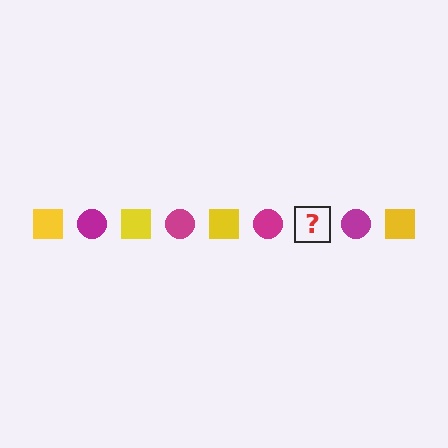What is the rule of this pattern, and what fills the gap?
The rule is that the pattern alternates between yellow square and magenta circle. The gap should be filled with a yellow square.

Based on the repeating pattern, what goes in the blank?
The blank should be a yellow square.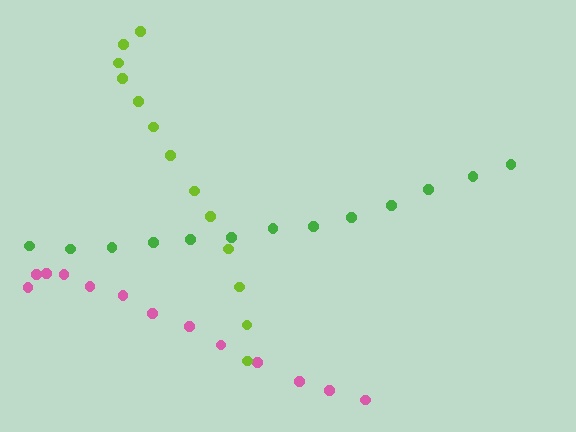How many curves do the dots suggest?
There are 3 distinct paths.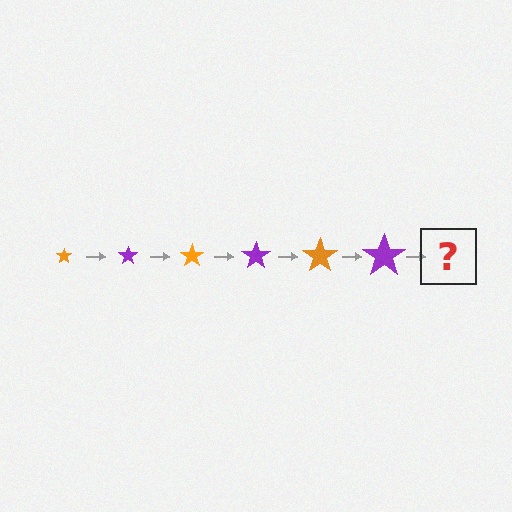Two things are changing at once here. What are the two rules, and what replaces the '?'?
The two rules are that the star grows larger each step and the color cycles through orange and purple. The '?' should be an orange star, larger than the previous one.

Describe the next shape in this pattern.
It should be an orange star, larger than the previous one.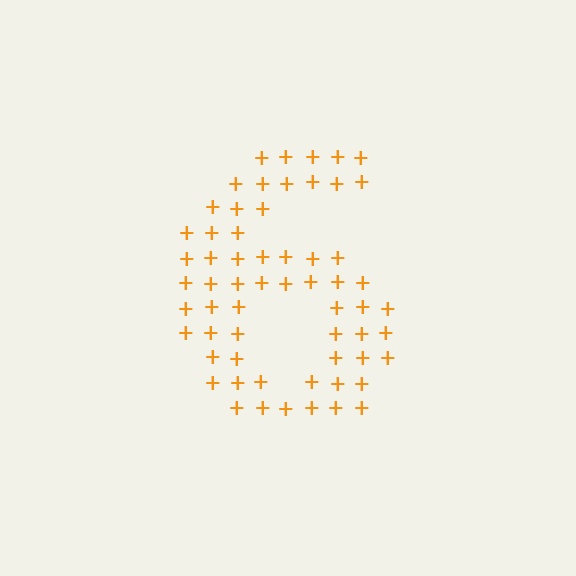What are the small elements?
The small elements are plus signs.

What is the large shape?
The large shape is the digit 6.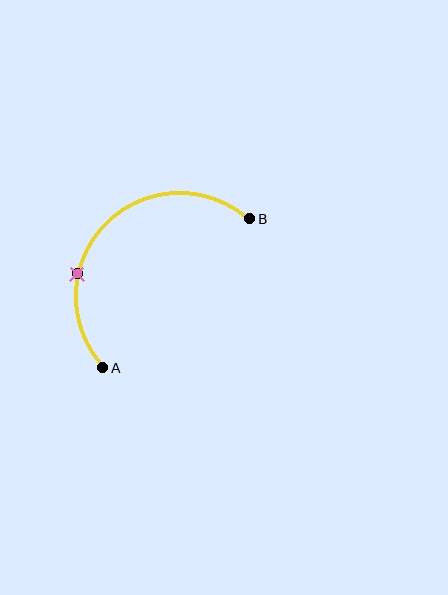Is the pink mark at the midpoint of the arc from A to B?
No. The pink mark lies on the arc but is closer to endpoint A. The arc midpoint would be at the point on the curve equidistant along the arc from both A and B.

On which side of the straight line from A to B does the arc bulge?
The arc bulges above and to the left of the straight line connecting A and B.